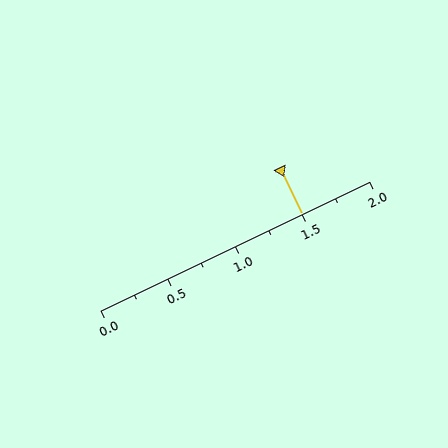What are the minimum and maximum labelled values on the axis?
The axis runs from 0.0 to 2.0.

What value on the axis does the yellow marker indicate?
The marker indicates approximately 1.5.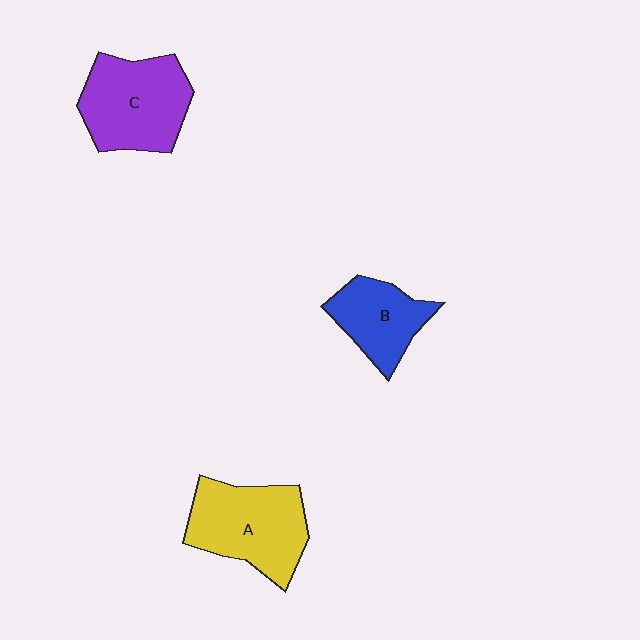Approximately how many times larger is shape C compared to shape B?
Approximately 1.5 times.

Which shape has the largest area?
Shape A (yellow).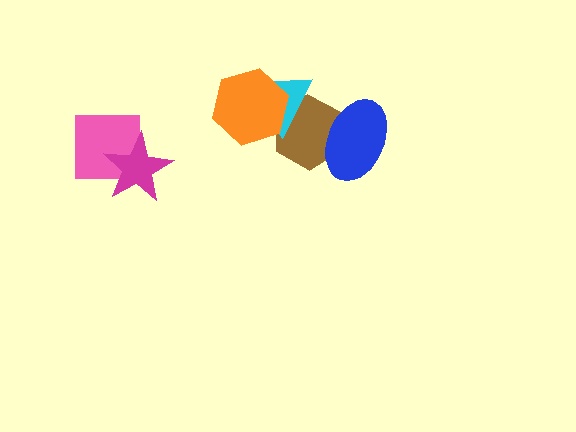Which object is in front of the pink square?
The magenta star is in front of the pink square.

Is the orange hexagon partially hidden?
No, no other shape covers it.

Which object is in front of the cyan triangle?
The orange hexagon is in front of the cyan triangle.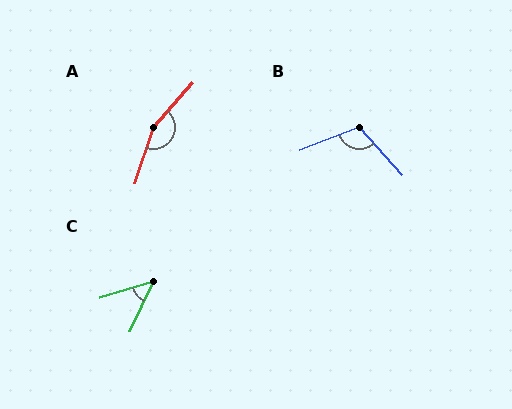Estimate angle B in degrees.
Approximately 111 degrees.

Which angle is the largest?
A, at approximately 156 degrees.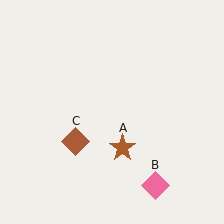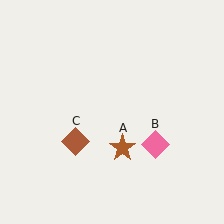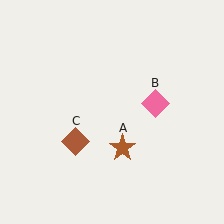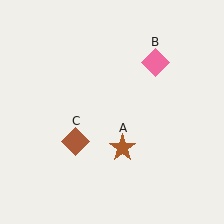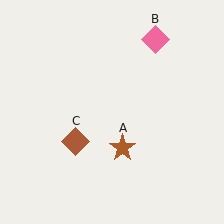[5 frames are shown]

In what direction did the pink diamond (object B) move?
The pink diamond (object B) moved up.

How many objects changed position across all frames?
1 object changed position: pink diamond (object B).